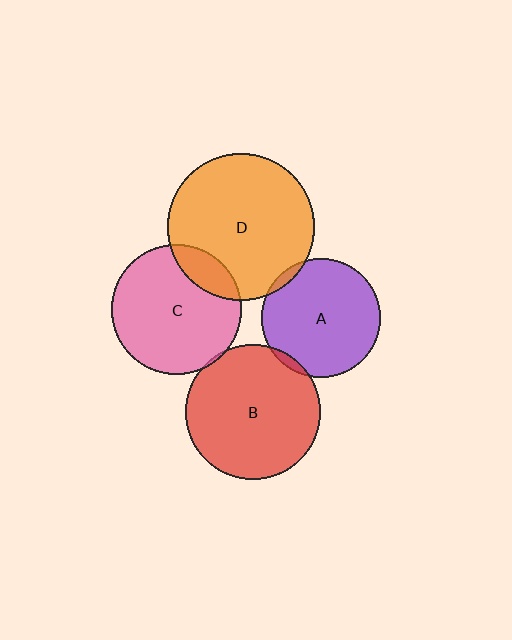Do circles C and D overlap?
Yes.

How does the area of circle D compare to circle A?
Approximately 1.5 times.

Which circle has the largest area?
Circle D (orange).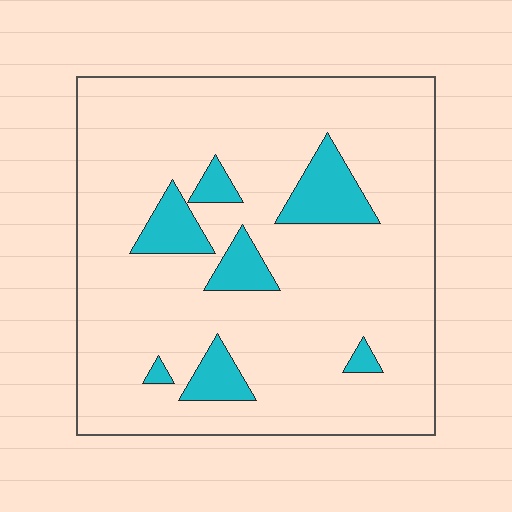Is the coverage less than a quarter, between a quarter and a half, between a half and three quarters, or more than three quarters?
Less than a quarter.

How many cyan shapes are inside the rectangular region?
7.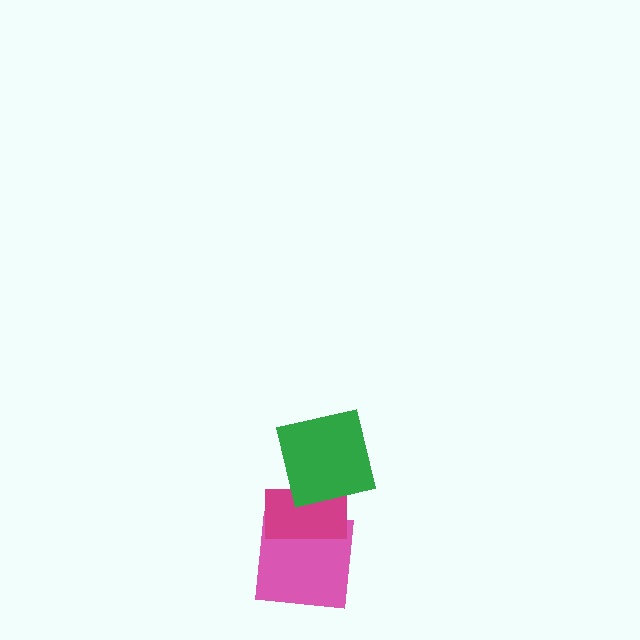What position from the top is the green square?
The green square is 1st from the top.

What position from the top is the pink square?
The pink square is 3rd from the top.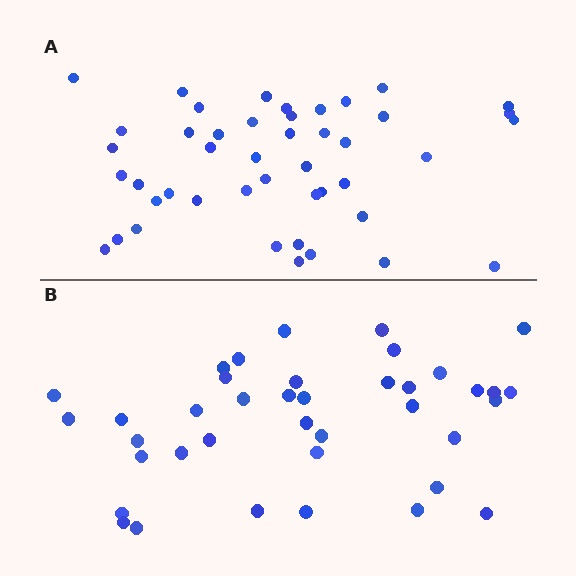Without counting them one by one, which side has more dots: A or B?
Region A (the top region) has more dots.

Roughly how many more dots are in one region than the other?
Region A has about 6 more dots than region B.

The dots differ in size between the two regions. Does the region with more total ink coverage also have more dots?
No. Region B has more total ink coverage because its dots are larger, but region A actually contains more individual dots. Total area can be misleading — the number of items is what matters here.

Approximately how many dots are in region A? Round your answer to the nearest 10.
About 40 dots. (The exact count is 45, which rounds to 40.)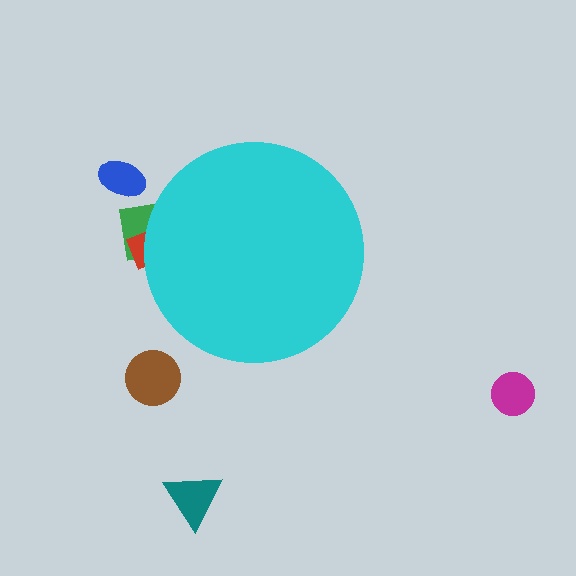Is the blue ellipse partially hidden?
No, the blue ellipse is fully visible.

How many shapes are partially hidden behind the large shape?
2 shapes are partially hidden.